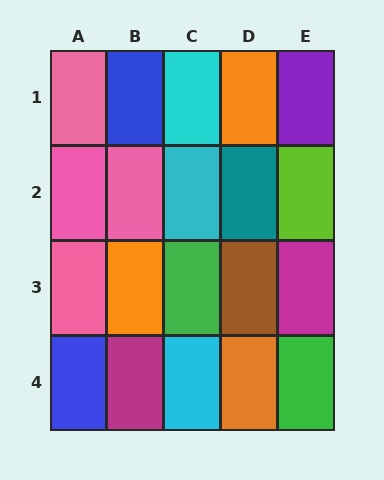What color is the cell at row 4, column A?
Blue.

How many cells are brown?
1 cell is brown.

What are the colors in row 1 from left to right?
Pink, blue, cyan, orange, purple.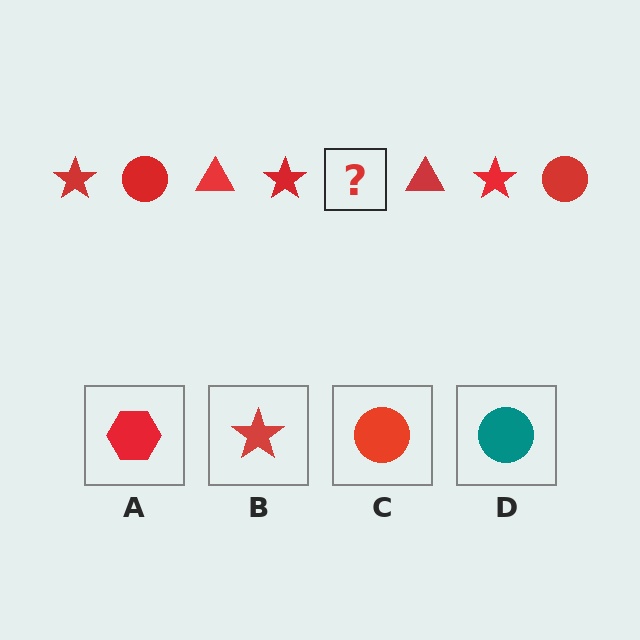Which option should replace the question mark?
Option C.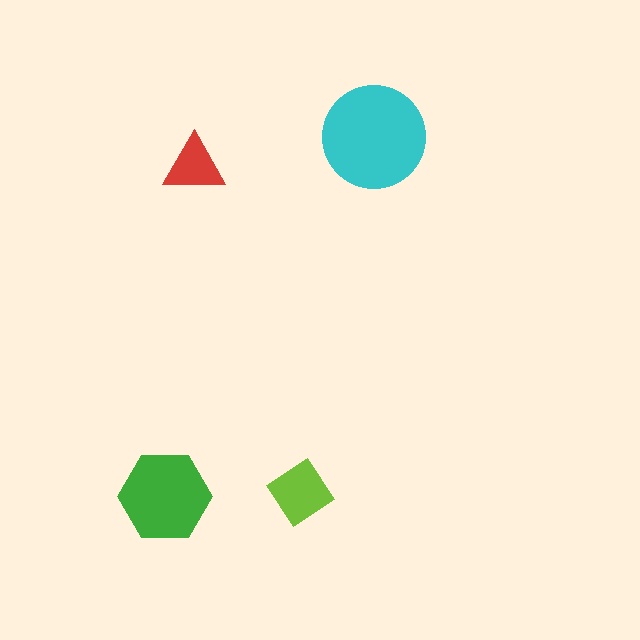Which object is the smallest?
The red triangle.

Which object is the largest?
The cyan circle.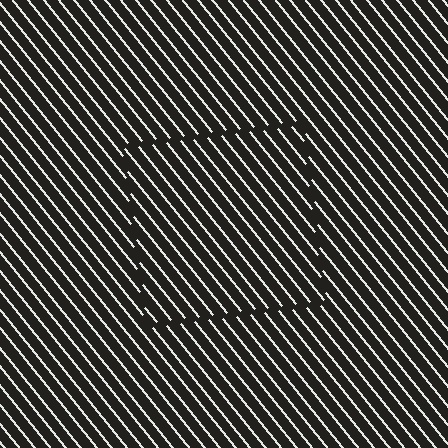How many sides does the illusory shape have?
4 sides — the line-ends trace a square.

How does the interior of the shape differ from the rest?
The interior of the shape contains the same grating, shifted by half a period — the contour is defined by the phase discontinuity where line-ends from the inner and outer gratings abut.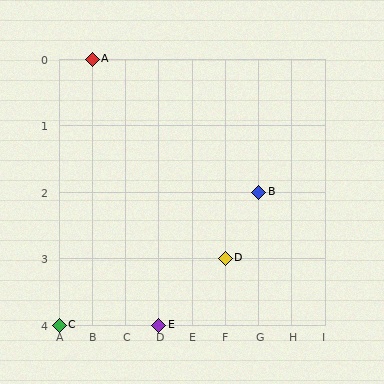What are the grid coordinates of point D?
Point D is at grid coordinates (F, 3).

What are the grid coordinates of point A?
Point A is at grid coordinates (B, 0).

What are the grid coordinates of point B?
Point B is at grid coordinates (G, 2).